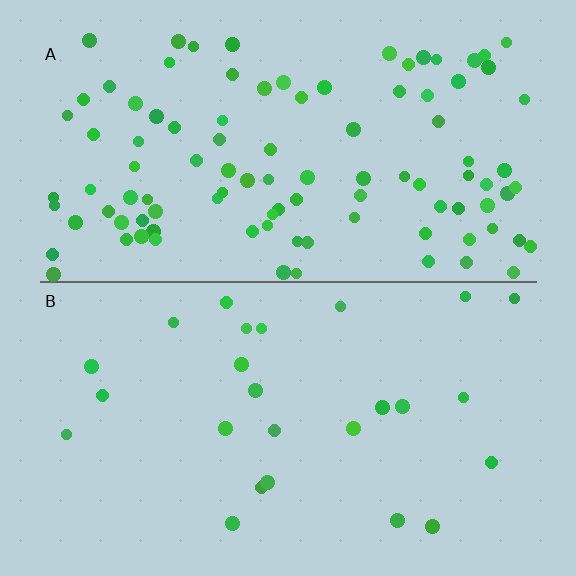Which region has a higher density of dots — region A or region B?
A (the top).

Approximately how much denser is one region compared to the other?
Approximately 4.0× — region A over region B.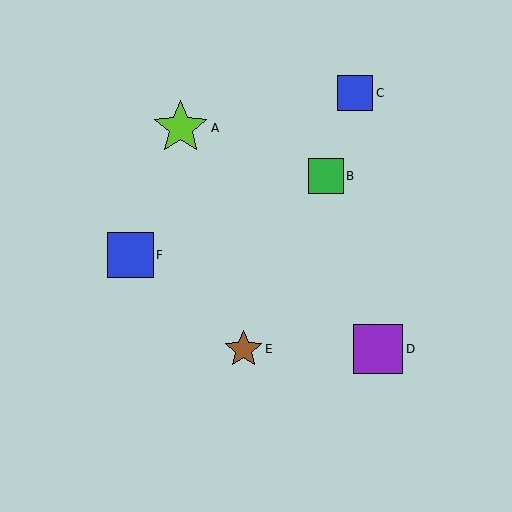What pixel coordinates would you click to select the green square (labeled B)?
Click at (326, 176) to select the green square B.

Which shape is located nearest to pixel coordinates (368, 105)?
The blue square (labeled C) at (355, 93) is nearest to that location.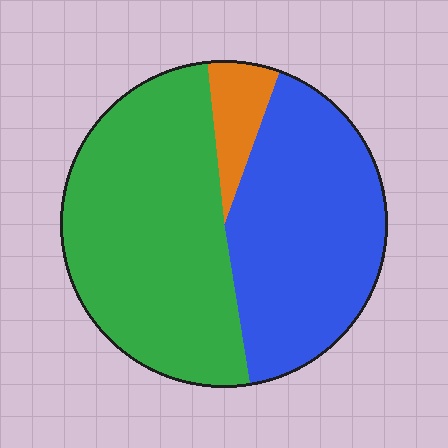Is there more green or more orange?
Green.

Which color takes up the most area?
Green, at roughly 50%.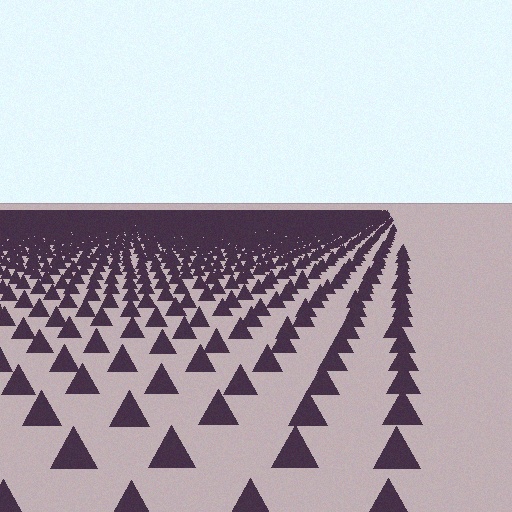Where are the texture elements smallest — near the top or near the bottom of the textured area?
Near the top.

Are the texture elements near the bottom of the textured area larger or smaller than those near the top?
Larger. Near the bottom, elements are closer to the viewer and appear at a bigger on-screen size.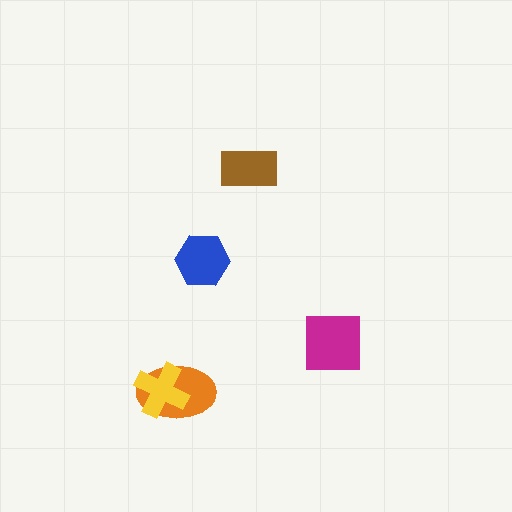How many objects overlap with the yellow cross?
1 object overlaps with the yellow cross.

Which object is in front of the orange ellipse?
The yellow cross is in front of the orange ellipse.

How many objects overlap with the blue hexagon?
0 objects overlap with the blue hexagon.